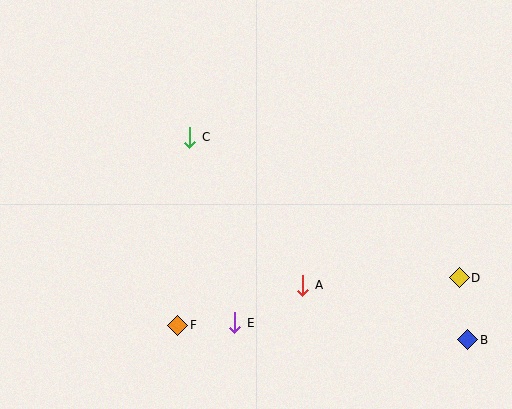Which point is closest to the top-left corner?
Point C is closest to the top-left corner.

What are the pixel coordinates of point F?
Point F is at (178, 325).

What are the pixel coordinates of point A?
Point A is at (303, 285).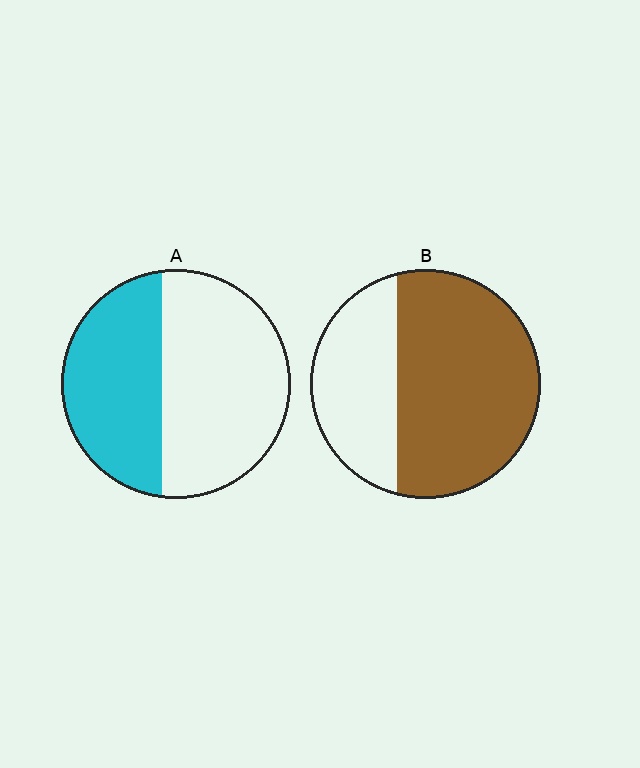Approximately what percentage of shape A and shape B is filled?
A is approximately 40% and B is approximately 65%.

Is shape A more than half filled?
No.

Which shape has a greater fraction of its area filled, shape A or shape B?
Shape B.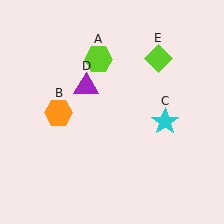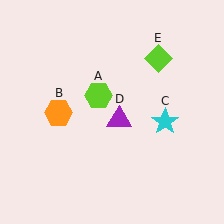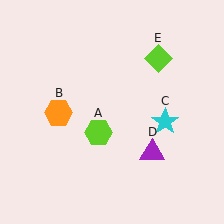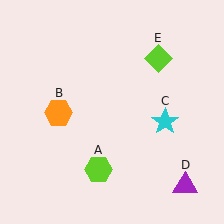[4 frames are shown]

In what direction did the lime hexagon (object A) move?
The lime hexagon (object A) moved down.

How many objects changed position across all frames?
2 objects changed position: lime hexagon (object A), purple triangle (object D).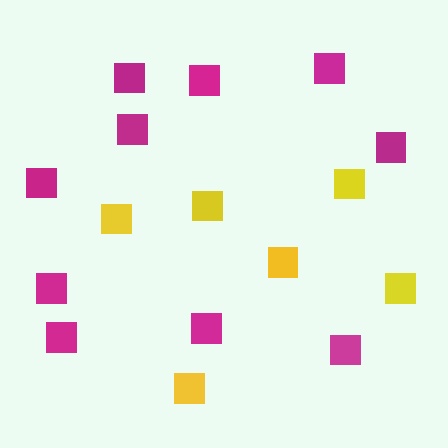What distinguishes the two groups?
There are 2 groups: one group of yellow squares (6) and one group of magenta squares (10).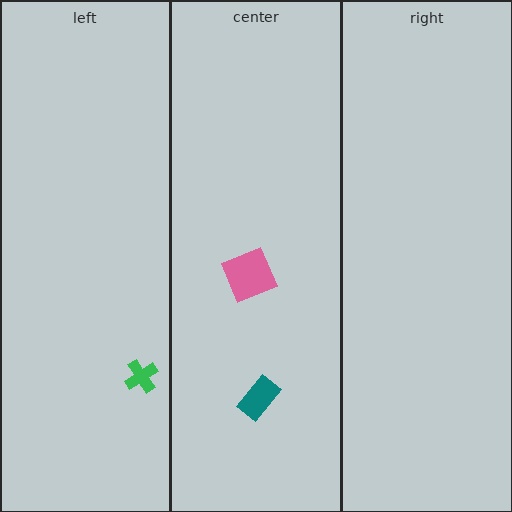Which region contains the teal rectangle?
The center region.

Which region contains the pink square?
The center region.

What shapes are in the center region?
The pink square, the teal rectangle.